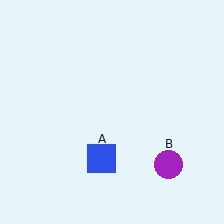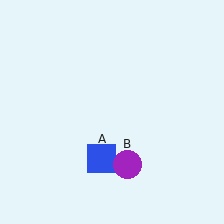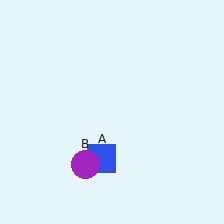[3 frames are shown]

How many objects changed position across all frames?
1 object changed position: purple circle (object B).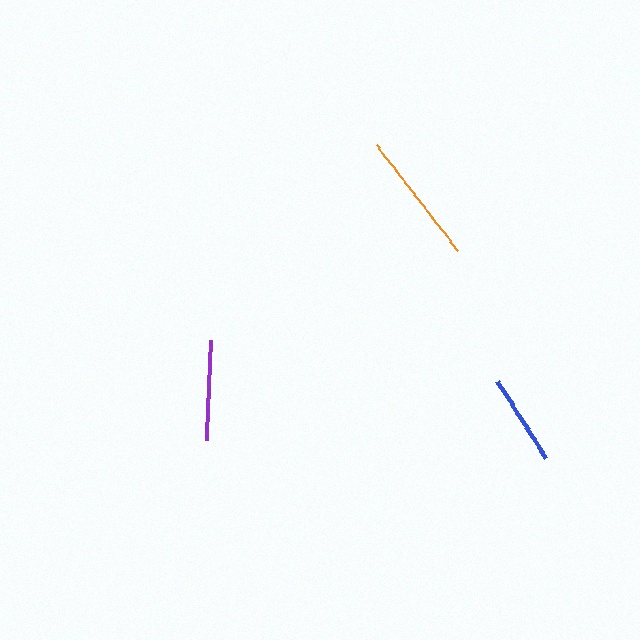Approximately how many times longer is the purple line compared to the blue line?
The purple line is approximately 1.1 times the length of the blue line.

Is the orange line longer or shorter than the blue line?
The orange line is longer than the blue line.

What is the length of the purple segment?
The purple segment is approximately 100 pixels long.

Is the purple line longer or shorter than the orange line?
The orange line is longer than the purple line.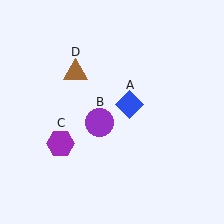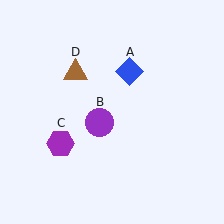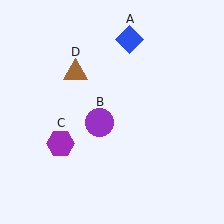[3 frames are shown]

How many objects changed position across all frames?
1 object changed position: blue diamond (object A).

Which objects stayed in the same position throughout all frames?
Purple circle (object B) and purple hexagon (object C) and brown triangle (object D) remained stationary.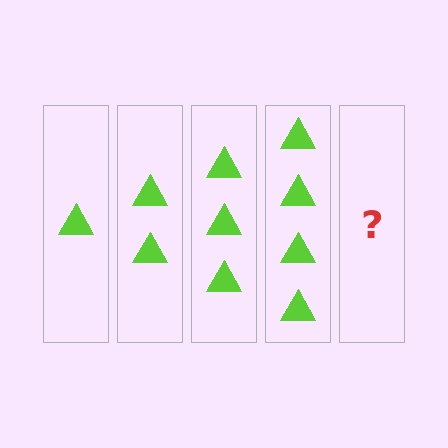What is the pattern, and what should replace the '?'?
The pattern is that each step adds one more triangle. The '?' should be 5 triangles.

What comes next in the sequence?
The next element should be 5 triangles.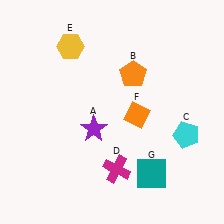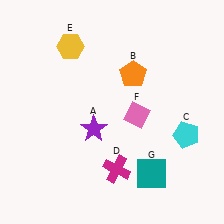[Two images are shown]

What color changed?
The diamond (F) changed from orange in Image 1 to pink in Image 2.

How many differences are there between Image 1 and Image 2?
There is 1 difference between the two images.